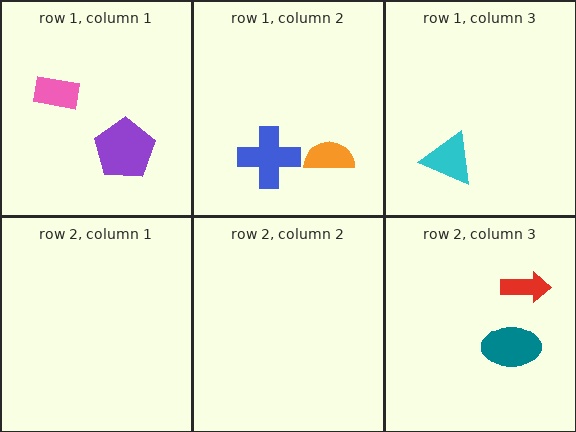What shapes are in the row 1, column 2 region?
The blue cross, the orange semicircle.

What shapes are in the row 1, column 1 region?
The pink rectangle, the purple pentagon.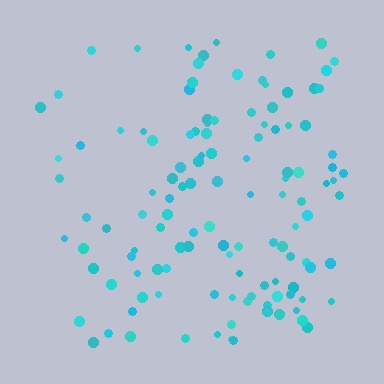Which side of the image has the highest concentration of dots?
The right.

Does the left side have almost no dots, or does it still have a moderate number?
Still a moderate number, just noticeably fewer than the right.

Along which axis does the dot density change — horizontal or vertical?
Horizontal.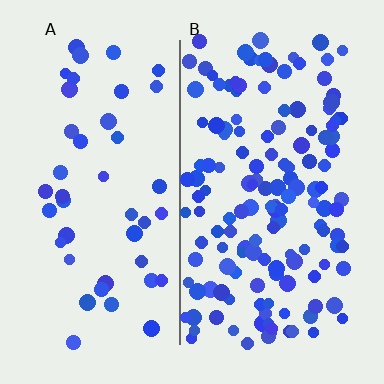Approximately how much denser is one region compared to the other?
Approximately 3.3× — region B over region A.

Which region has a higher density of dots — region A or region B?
B (the right).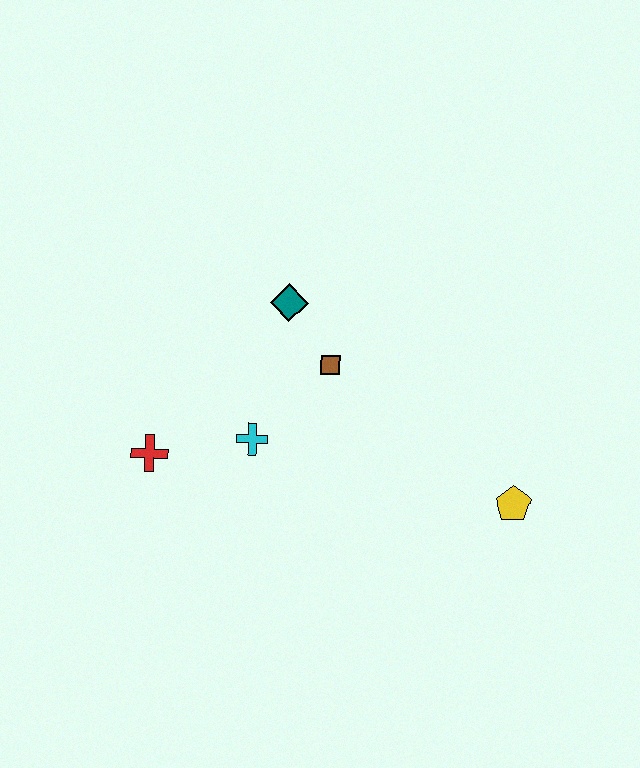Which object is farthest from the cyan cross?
The yellow pentagon is farthest from the cyan cross.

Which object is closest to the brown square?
The teal diamond is closest to the brown square.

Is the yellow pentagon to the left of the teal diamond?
No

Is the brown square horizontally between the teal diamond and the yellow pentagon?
Yes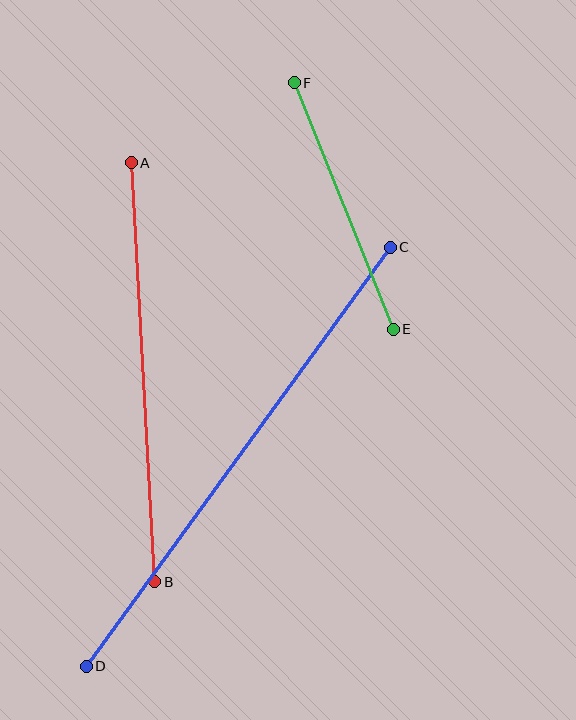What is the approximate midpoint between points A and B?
The midpoint is at approximately (143, 372) pixels.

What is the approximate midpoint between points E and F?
The midpoint is at approximately (344, 206) pixels.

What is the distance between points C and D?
The distance is approximately 518 pixels.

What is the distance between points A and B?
The distance is approximately 420 pixels.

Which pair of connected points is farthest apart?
Points C and D are farthest apart.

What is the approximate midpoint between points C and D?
The midpoint is at approximately (238, 457) pixels.